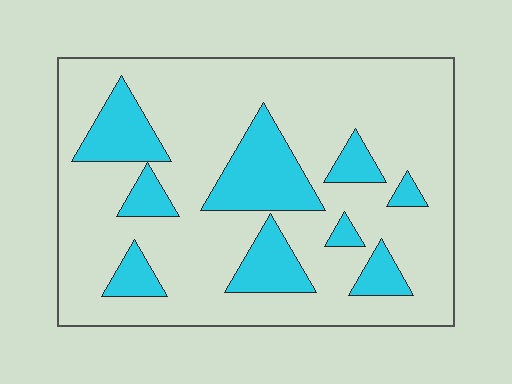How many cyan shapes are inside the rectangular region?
9.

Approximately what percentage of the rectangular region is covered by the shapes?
Approximately 25%.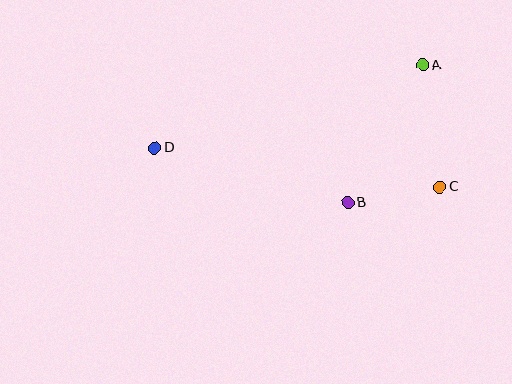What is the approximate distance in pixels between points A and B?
The distance between A and B is approximately 156 pixels.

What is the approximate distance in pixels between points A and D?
The distance between A and D is approximately 280 pixels.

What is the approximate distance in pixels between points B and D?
The distance between B and D is approximately 201 pixels.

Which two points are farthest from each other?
Points C and D are farthest from each other.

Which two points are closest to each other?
Points B and C are closest to each other.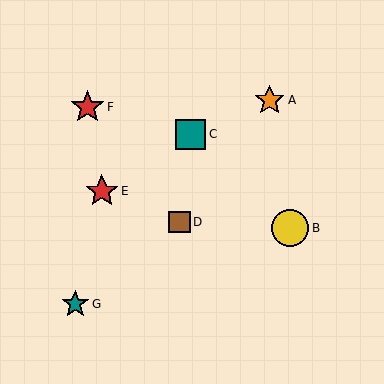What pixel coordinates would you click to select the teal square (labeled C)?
Click at (191, 134) to select the teal square C.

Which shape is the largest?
The yellow circle (labeled B) is the largest.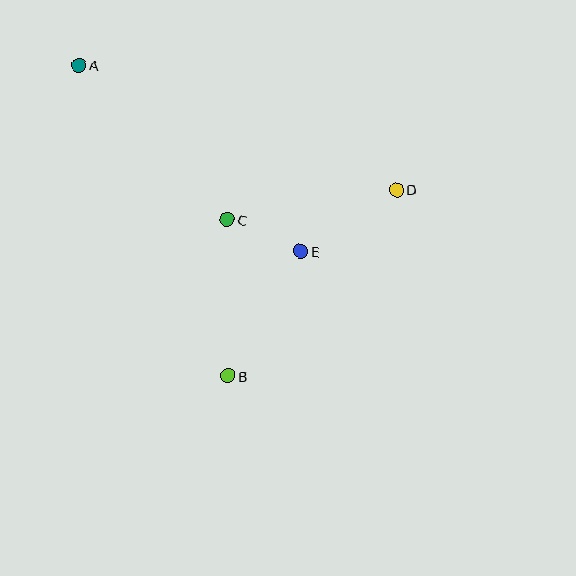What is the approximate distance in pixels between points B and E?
The distance between B and E is approximately 144 pixels.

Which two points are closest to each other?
Points C and E are closest to each other.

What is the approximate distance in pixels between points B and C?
The distance between B and C is approximately 157 pixels.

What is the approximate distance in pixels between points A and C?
The distance between A and C is approximately 214 pixels.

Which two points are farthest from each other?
Points A and B are farthest from each other.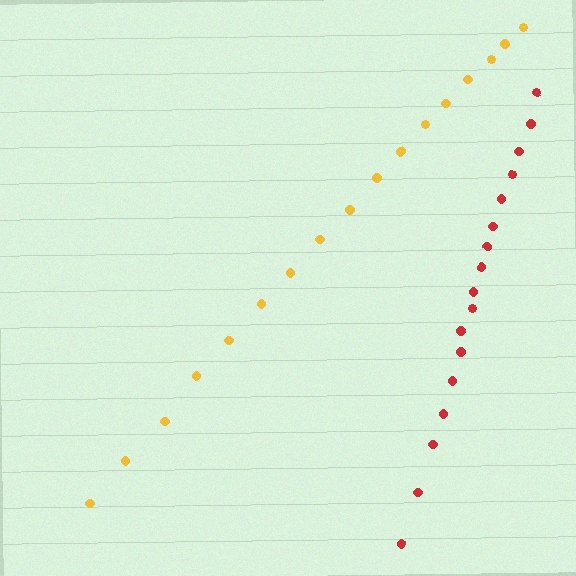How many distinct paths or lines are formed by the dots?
There are 2 distinct paths.